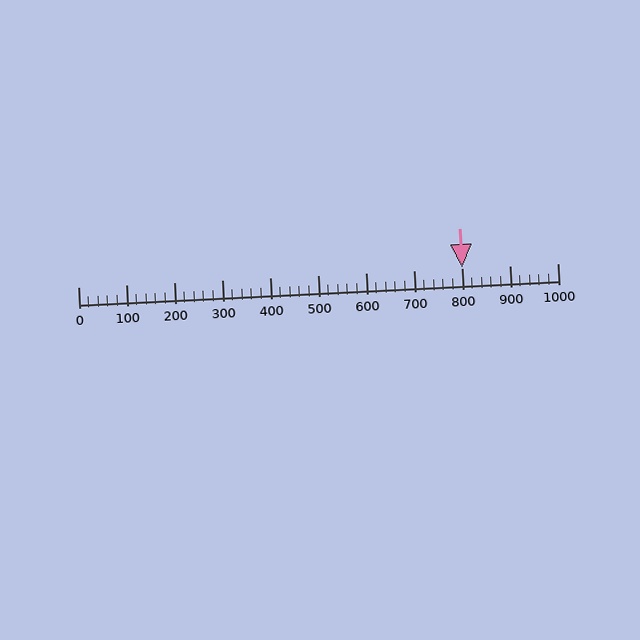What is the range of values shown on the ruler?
The ruler shows values from 0 to 1000.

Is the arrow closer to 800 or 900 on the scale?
The arrow is closer to 800.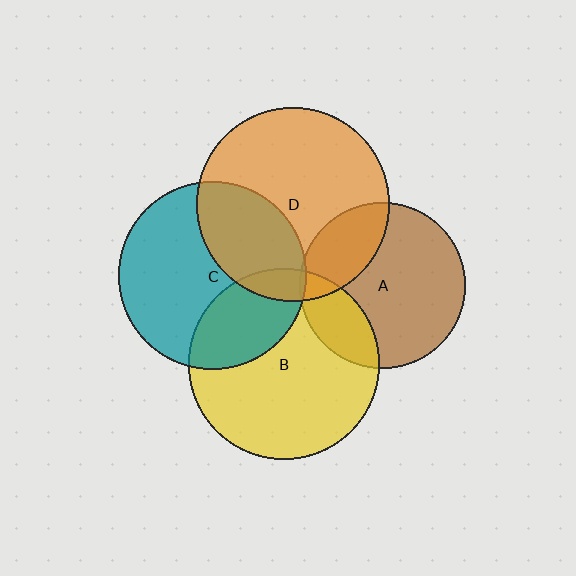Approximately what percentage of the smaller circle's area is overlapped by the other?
Approximately 20%.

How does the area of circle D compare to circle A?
Approximately 1.4 times.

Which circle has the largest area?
Circle D (orange).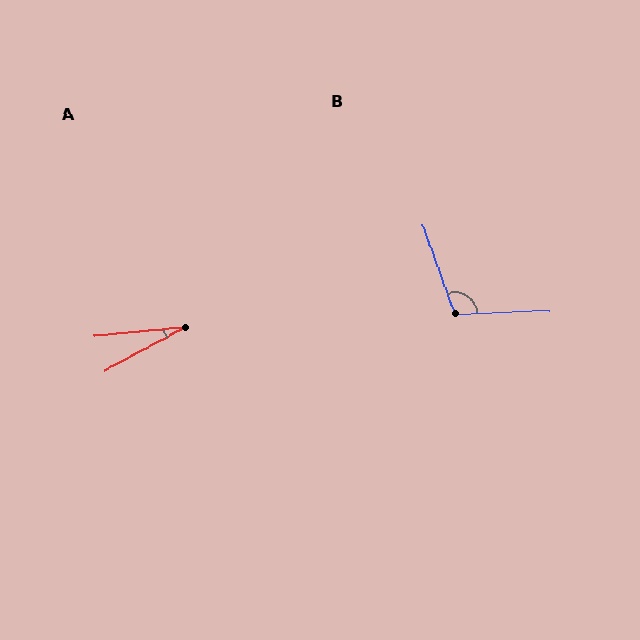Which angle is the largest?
B, at approximately 108 degrees.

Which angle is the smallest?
A, at approximately 23 degrees.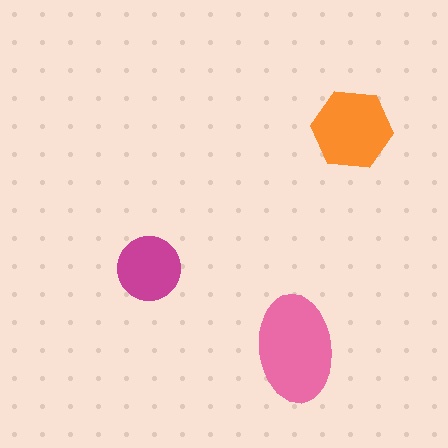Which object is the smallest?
The magenta circle.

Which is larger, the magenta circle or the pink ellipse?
The pink ellipse.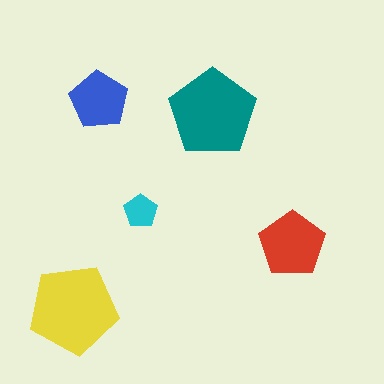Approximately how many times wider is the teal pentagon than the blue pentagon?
About 1.5 times wider.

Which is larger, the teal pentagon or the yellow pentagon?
The yellow one.